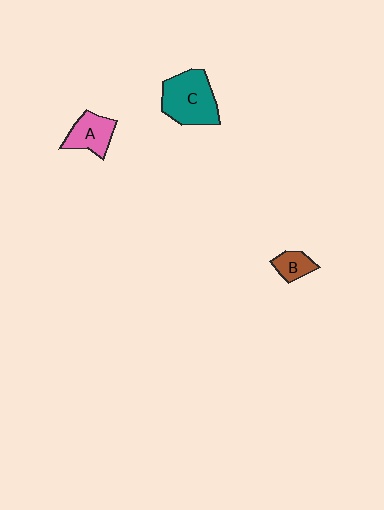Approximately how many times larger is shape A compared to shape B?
Approximately 1.6 times.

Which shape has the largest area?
Shape C (teal).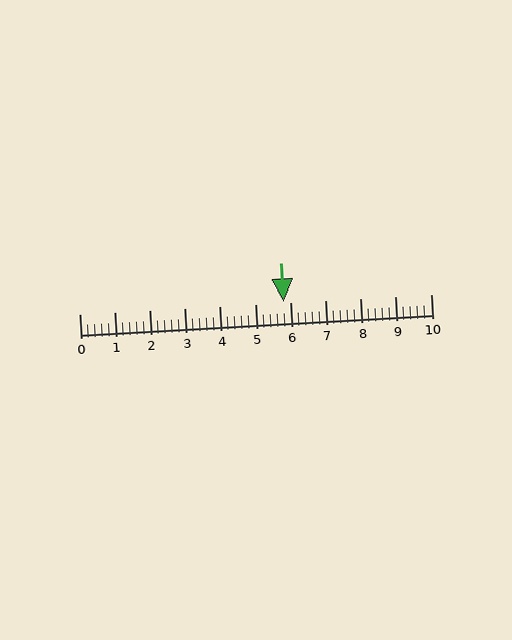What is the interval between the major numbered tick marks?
The major tick marks are spaced 1 units apart.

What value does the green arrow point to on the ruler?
The green arrow points to approximately 5.8.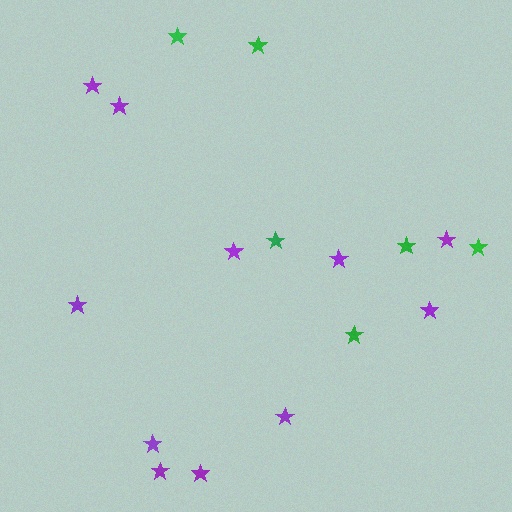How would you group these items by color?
There are 2 groups: one group of purple stars (11) and one group of green stars (6).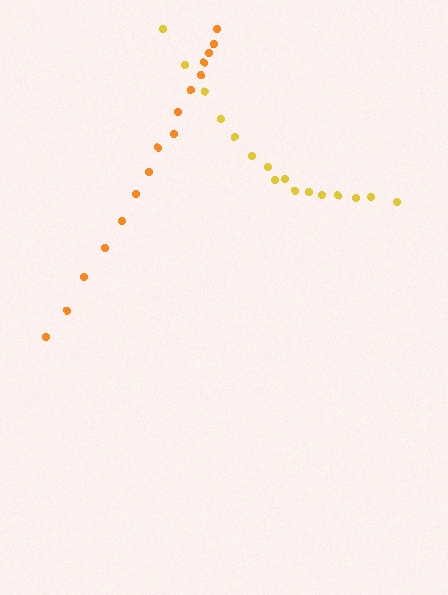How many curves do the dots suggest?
There are 2 distinct paths.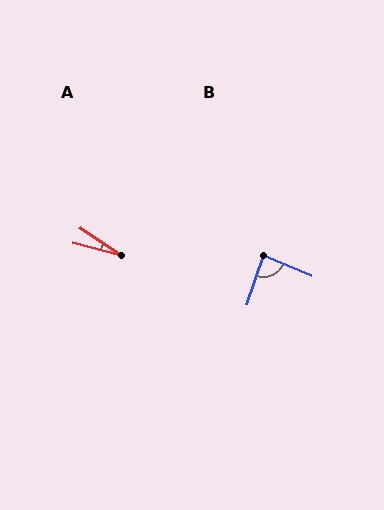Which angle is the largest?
B, at approximately 86 degrees.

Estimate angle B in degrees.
Approximately 86 degrees.